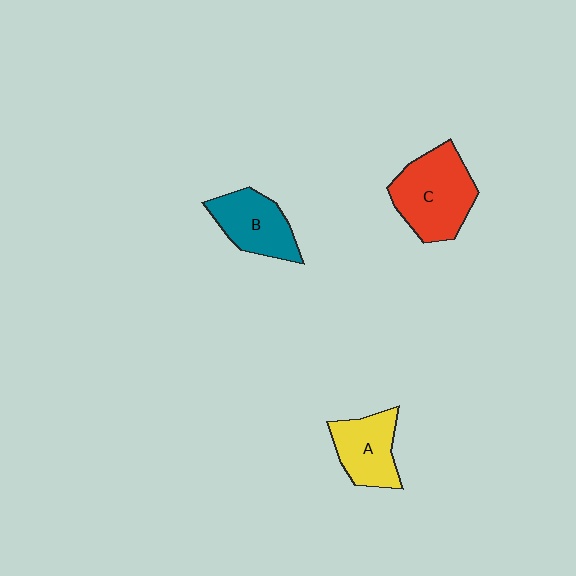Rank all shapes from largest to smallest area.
From largest to smallest: C (red), B (teal), A (yellow).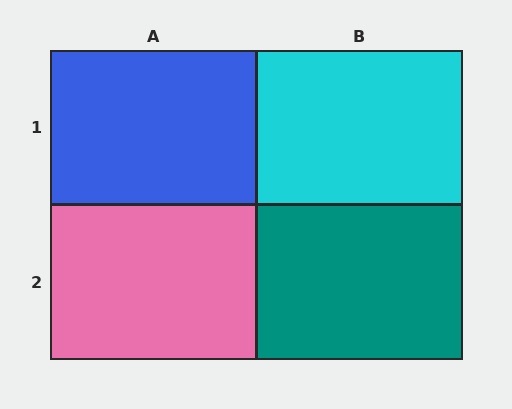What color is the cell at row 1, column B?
Cyan.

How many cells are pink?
1 cell is pink.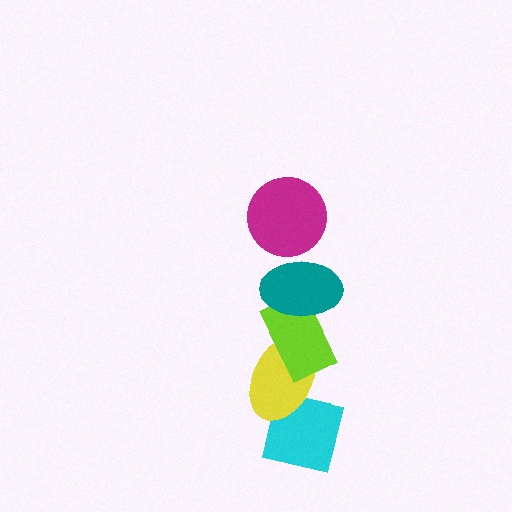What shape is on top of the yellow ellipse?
The lime rectangle is on top of the yellow ellipse.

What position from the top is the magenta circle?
The magenta circle is 1st from the top.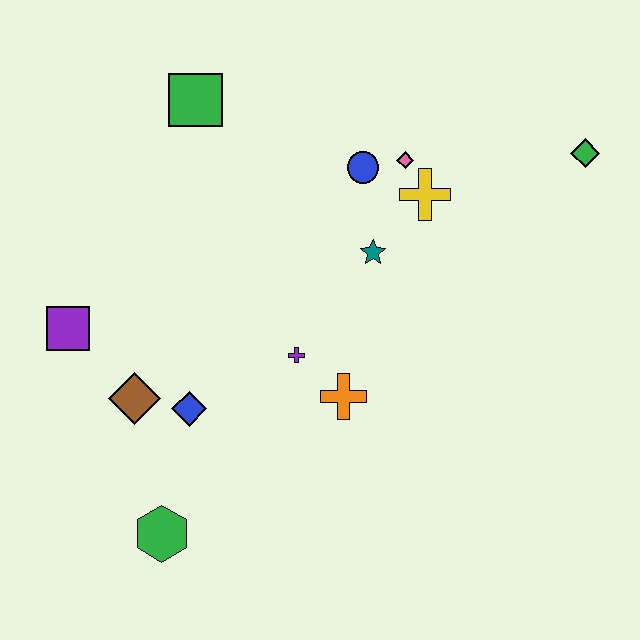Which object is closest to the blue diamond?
The brown diamond is closest to the blue diamond.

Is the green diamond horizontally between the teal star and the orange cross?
No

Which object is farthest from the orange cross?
The green diamond is farthest from the orange cross.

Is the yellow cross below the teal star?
No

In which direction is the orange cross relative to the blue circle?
The orange cross is below the blue circle.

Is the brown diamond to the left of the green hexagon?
Yes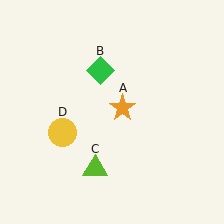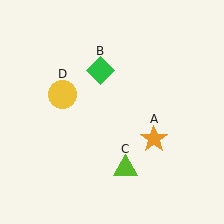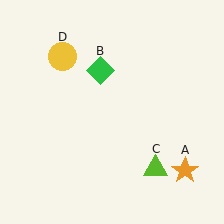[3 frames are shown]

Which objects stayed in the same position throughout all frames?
Green diamond (object B) remained stationary.